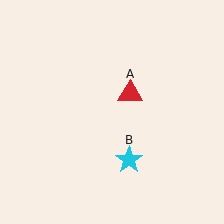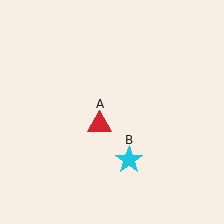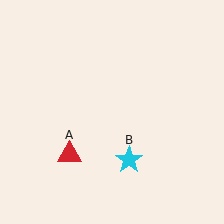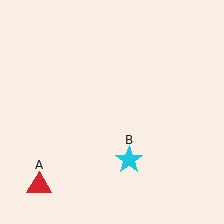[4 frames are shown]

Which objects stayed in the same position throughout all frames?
Cyan star (object B) remained stationary.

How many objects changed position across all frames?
1 object changed position: red triangle (object A).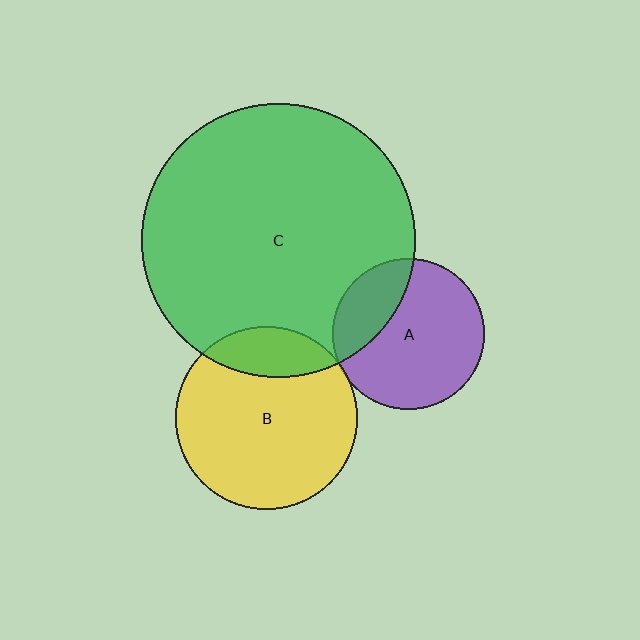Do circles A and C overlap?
Yes.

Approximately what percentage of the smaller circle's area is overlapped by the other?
Approximately 25%.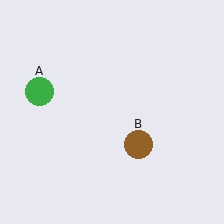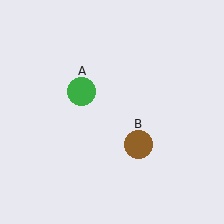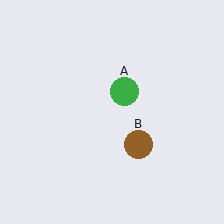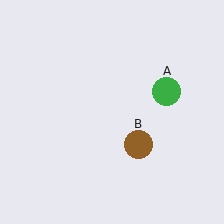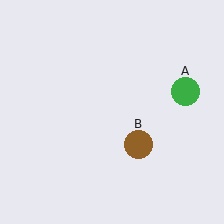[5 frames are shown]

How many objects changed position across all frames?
1 object changed position: green circle (object A).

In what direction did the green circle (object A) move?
The green circle (object A) moved right.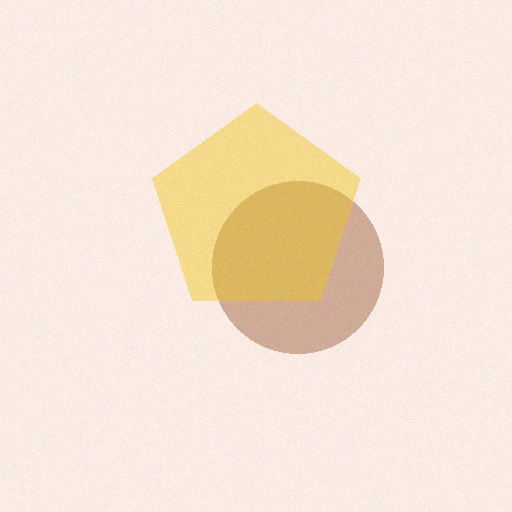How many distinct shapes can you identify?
There are 2 distinct shapes: a brown circle, a yellow pentagon.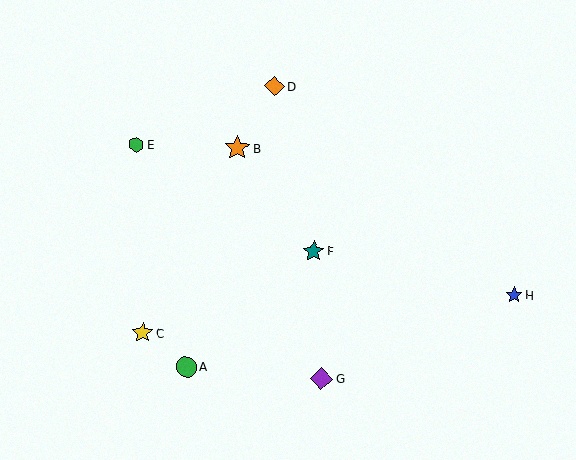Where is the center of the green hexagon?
The center of the green hexagon is at (136, 145).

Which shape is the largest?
The orange star (labeled B) is the largest.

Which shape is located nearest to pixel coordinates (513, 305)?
The blue star (labeled H) at (514, 295) is nearest to that location.